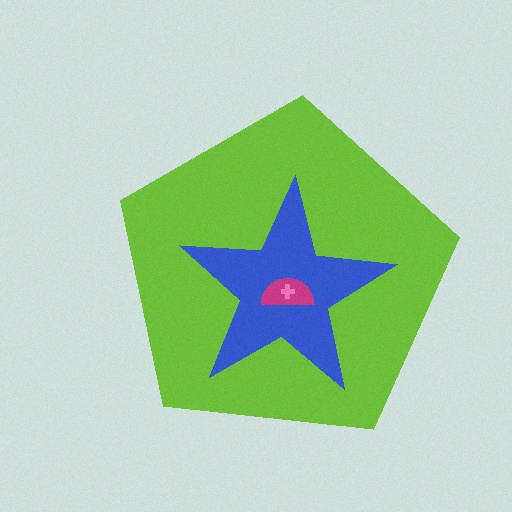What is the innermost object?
The pink cross.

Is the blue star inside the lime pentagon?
Yes.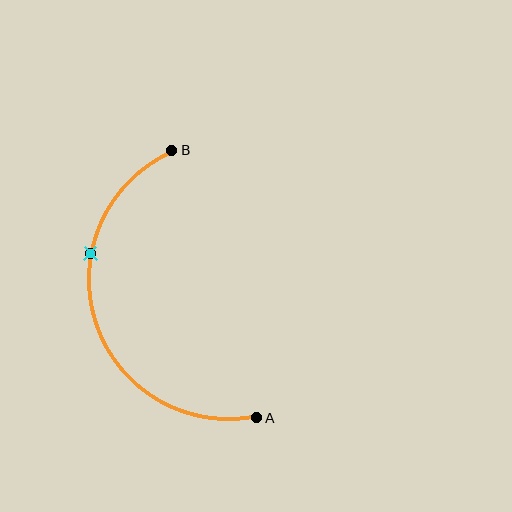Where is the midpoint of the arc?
The arc midpoint is the point on the curve farthest from the straight line joining A and B. It sits to the left of that line.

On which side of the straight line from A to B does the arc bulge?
The arc bulges to the left of the straight line connecting A and B.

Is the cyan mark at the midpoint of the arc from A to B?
No. The cyan mark lies on the arc but is closer to endpoint B. The arc midpoint would be at the point on the curve equidistant along the arc from both A and B.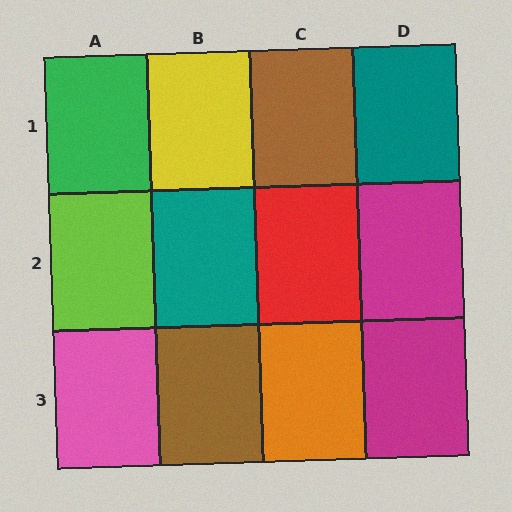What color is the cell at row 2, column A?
Lime.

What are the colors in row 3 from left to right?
Pink, brown, orange, magenta.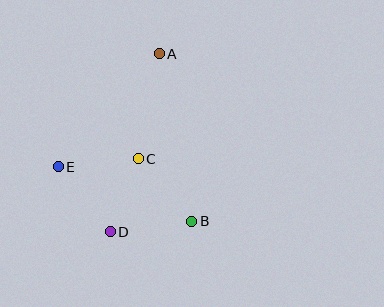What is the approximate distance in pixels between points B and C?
The distance between B and C is approximately 82 pixels.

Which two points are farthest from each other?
Points A and D are farthest from each other.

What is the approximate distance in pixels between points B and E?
The distance between B and E is approximately 144 pixels.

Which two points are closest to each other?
Points C and D are closest to each other.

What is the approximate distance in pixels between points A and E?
The distance between A and E is approximately 152 pixels.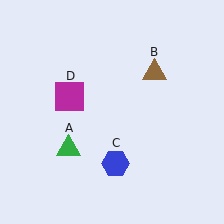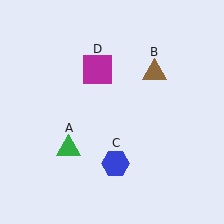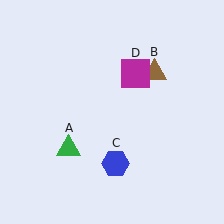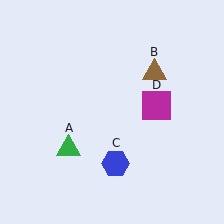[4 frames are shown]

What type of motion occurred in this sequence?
The magenta square (object D) rotated clockwise around the center of the scene.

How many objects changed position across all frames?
1 object changed position: magenta square (object D).